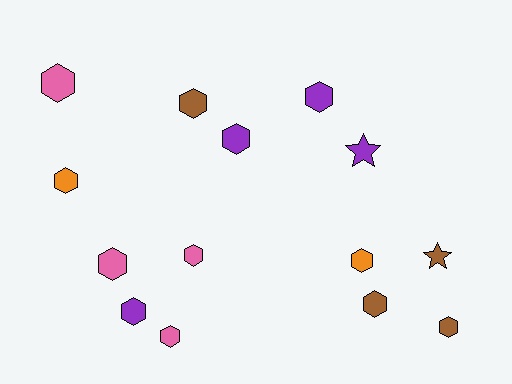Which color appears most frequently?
Pink, with 4 objects.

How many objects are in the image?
There are 14 objects.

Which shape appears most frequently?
Hexagon, with 12 objects.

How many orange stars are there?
There are no orange stars.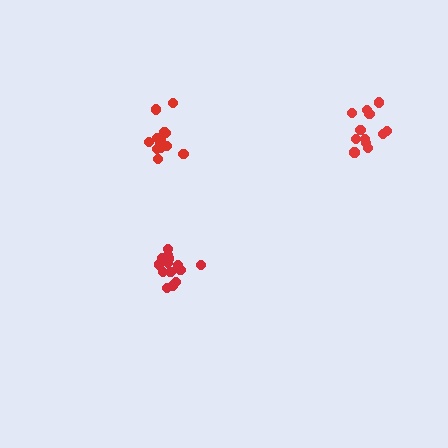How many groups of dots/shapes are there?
There are 3 groups.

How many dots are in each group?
Group 1: 12 dots, Group 2: 14 dots, Group 3: 13 dots (39 total).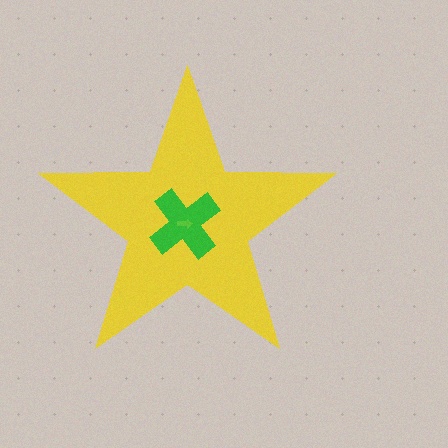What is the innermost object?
The lime arrow.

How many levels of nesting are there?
3.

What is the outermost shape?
The yellow star.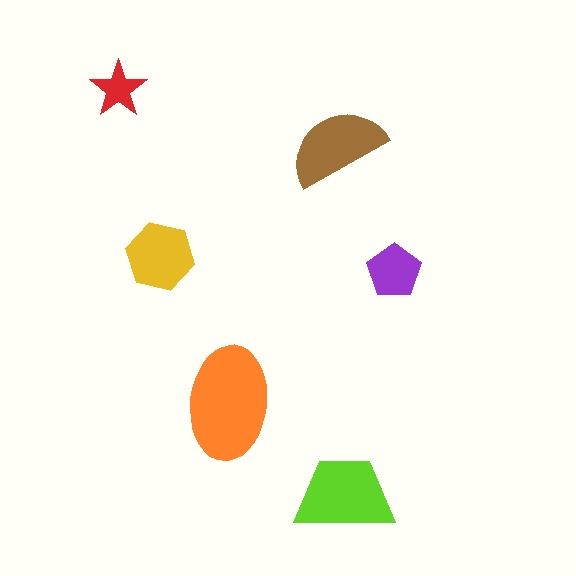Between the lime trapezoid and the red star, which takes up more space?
The lime trapezoid.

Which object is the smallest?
The red star.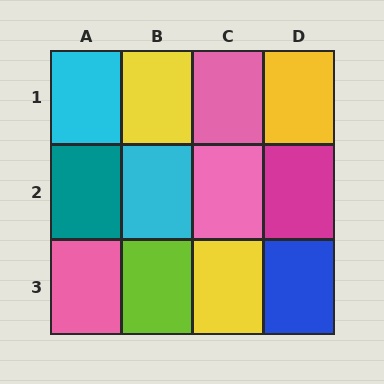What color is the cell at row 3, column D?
Blue.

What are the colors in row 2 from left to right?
Teal, cyan, pink, magenta.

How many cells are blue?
1 cell is blue.